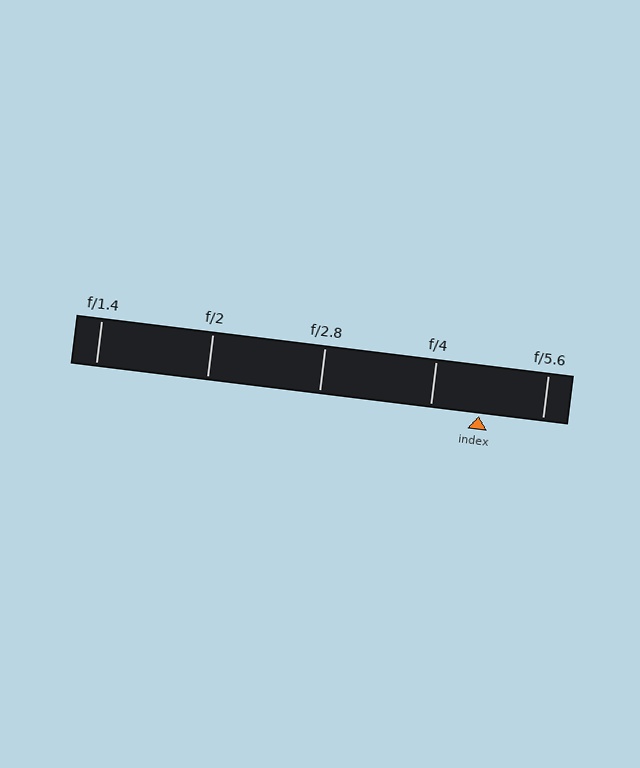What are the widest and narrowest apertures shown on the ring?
The widest aperture shown is f/1.4 and the narrowest is f/5.6.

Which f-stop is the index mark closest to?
The index mark is closest to f/4.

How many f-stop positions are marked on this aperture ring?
There are 5 f-stop positions marked.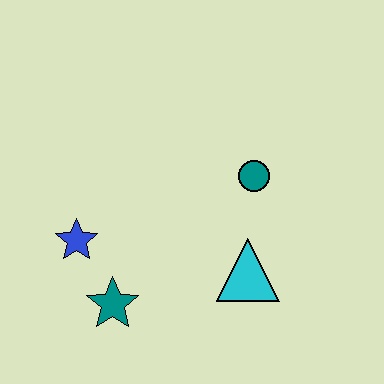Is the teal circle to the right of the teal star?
Yes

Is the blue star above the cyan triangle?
Yes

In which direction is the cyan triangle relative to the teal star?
The cyan triangle is to the right of the teal star.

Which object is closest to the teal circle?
The cyan triangle is closest to the teal circle.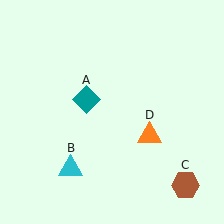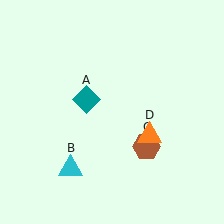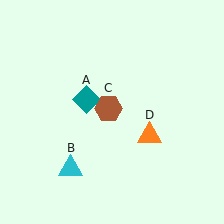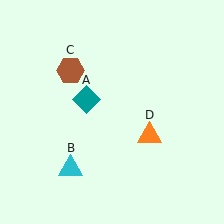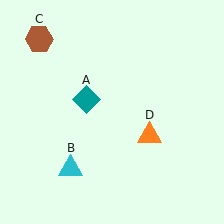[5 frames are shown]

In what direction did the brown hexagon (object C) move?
The brown hexagon (object C) moved up and to the left.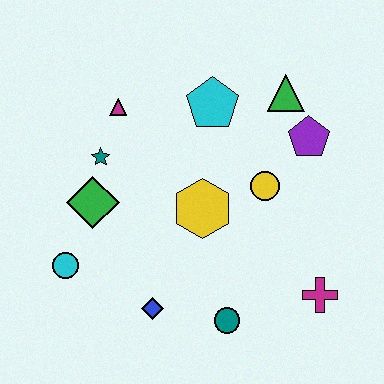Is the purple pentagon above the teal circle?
Yes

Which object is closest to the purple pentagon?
The green triangle is closest to the purple pentagon.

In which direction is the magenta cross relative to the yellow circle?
The magenta cross is below the yellow circle.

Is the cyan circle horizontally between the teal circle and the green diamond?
No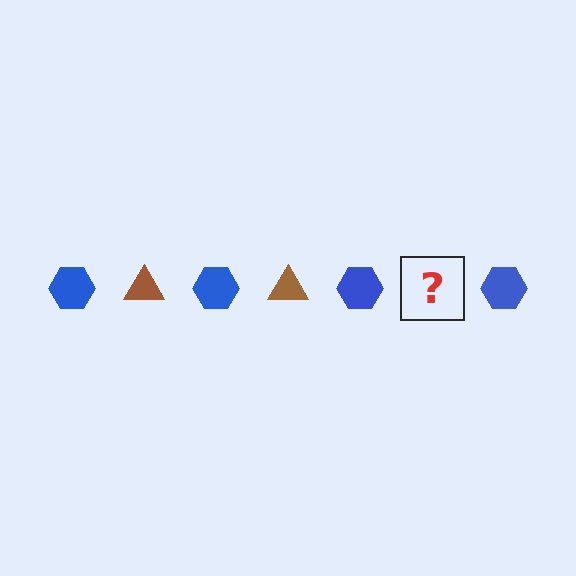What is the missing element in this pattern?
The missing element is a brown triangle.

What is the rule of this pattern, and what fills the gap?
The rule is that the pattern alternates between blue hexagon and brown triangle. The gap should be filled with a brown triangle.